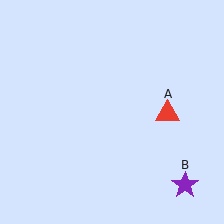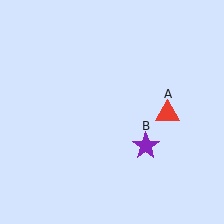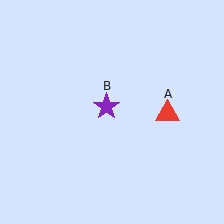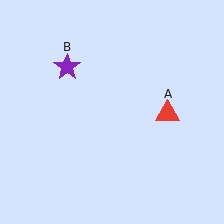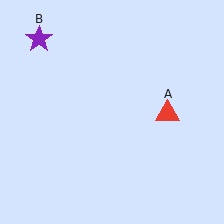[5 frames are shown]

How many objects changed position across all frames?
1 object changed position: purple star (object B).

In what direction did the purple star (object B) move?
The purple star (object B) moved up and to the left.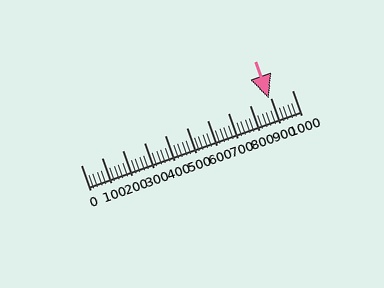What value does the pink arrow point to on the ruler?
The pink arrow points to approximately 888.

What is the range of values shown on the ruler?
The ruler shows values from 0 to 1000.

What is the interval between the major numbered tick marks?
The major tick marks are spaced 100 units apart.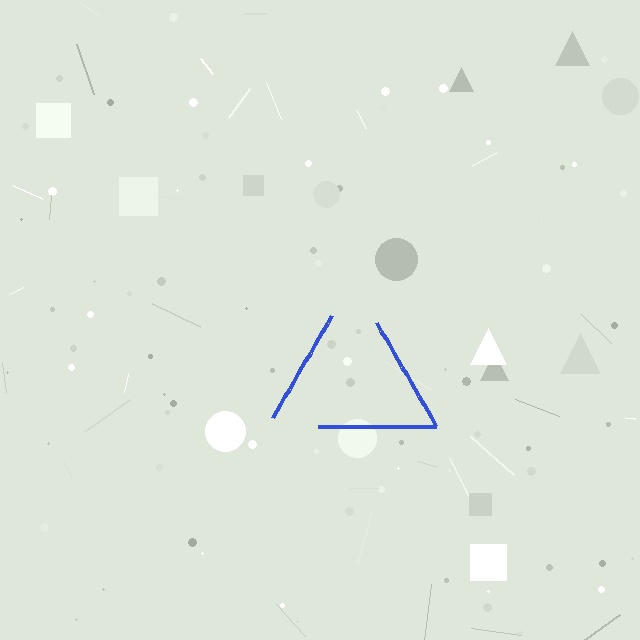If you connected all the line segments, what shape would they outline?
They would outline a triangle.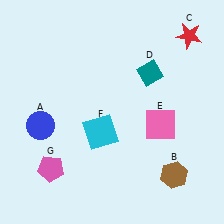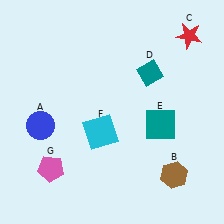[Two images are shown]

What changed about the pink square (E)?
In Image 1, E is pink. In Image 2, it changed to teal.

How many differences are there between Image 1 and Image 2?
There is 1 difference between the two images.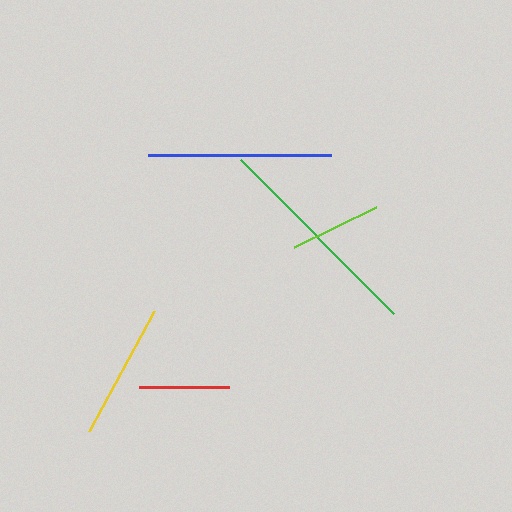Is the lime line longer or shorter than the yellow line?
The yellow line is longer than the lime line.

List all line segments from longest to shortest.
From longest to shortest: green, blue, yellow, lime, red.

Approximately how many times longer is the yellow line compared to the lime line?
The yellow line is approximately 1.5 times the length of the lime line.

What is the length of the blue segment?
The blue segment is approximately 183 pixels long.